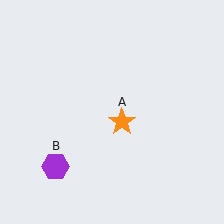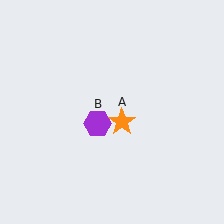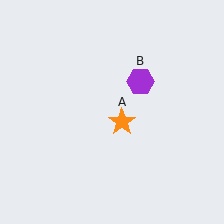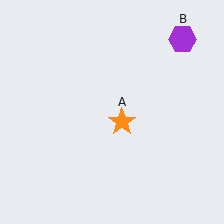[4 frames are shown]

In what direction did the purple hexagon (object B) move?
The purple hexagon (object B) moved up and to the right.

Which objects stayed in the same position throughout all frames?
Orange star (object A) remained stationary.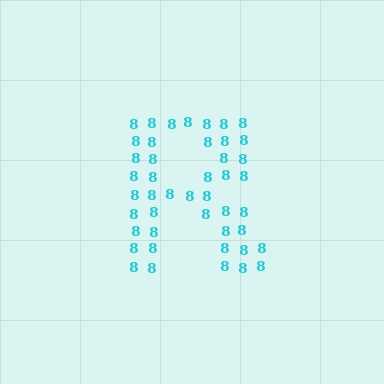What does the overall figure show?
The overall figure shows the letter R.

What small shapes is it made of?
It is made of small digit 8's.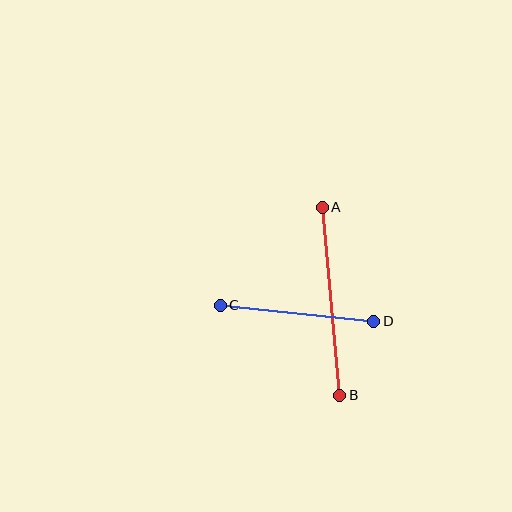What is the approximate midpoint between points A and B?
The midpoint is at approximately (331, 301) pixels.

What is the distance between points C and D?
The distance is approximately 154 pixels.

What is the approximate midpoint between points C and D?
The midpoint is at approximately (297, 313) pixels.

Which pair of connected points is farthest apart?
Points A and B are farthest apart.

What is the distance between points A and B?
The distance is approximately 189 pixels.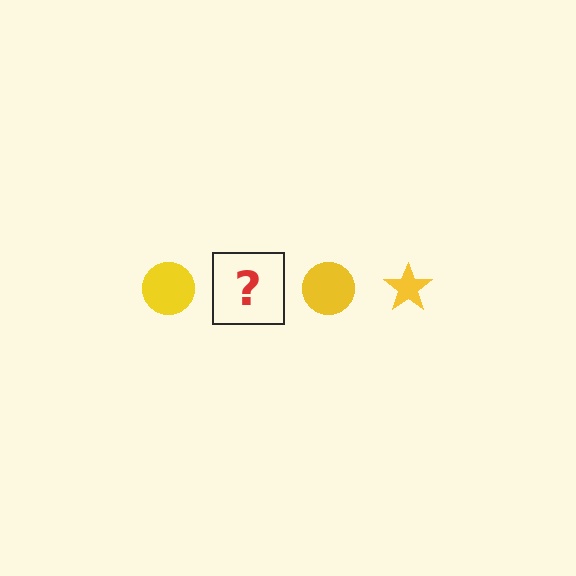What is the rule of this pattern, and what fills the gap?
The rule is that the pattern cycles through circle, star shapes in yellow. The gap should be filled with a yellow star.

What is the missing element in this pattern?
The missing element is a yellow star.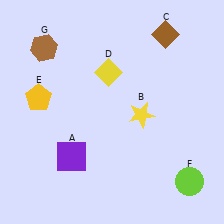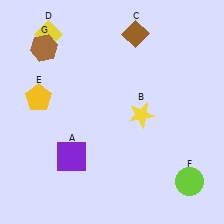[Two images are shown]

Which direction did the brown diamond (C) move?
The brown diamond (C) moved left.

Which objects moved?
The objects that moved are: the brown diamond (C), the yellow diamond (D).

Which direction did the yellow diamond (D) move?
The yellow diamond (D) moved left.